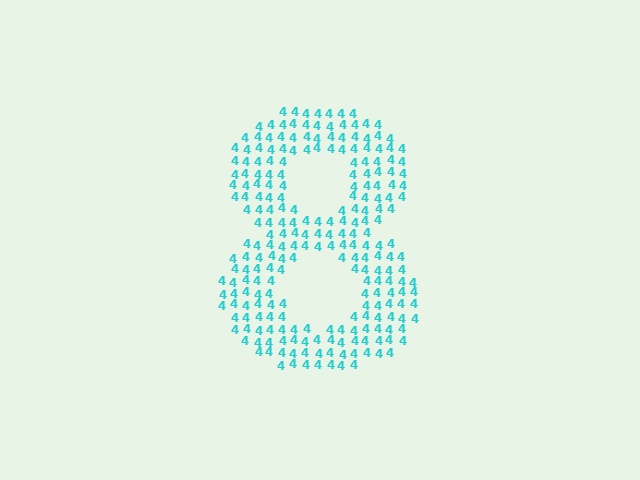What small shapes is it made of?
It is made of small digit 4's.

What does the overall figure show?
The overall figure shows the digit 8.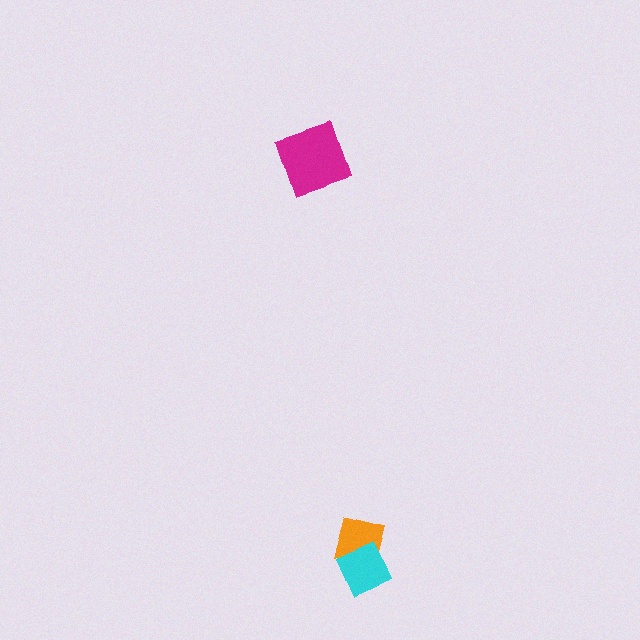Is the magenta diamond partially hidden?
No, no other shape covers it.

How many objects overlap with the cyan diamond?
1 object overlaps with the cyan diamond.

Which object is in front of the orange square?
The cyan diamond is in front of the orange square.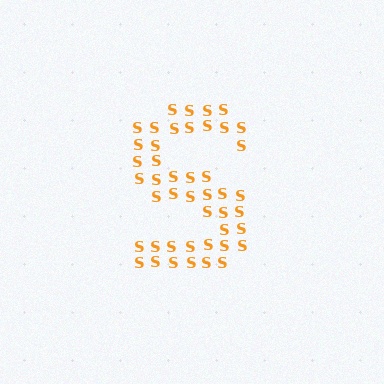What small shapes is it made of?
It is made of small letter S's.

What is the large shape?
The large shape is the letter S.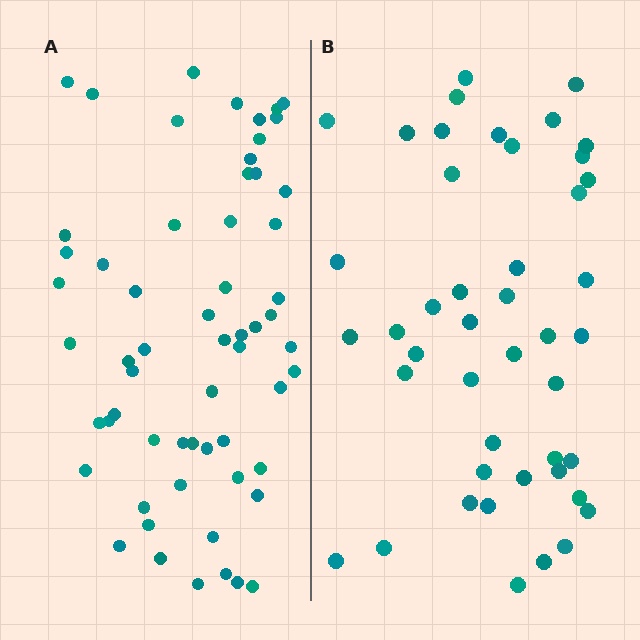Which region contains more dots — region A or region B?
Region A (the left region) has more dots.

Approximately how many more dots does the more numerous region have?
Region A has approximately 15 more dots than region B.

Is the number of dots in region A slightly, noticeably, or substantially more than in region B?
Region A has noticeably more, but not dramatically so. The ratio is roughly 1.3 to 1.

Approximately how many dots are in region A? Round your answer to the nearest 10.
About 60 dots.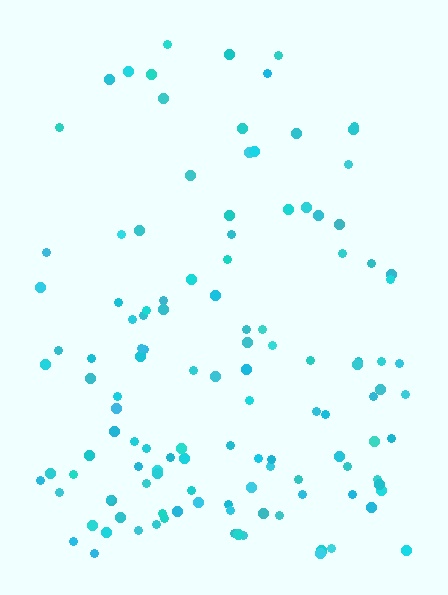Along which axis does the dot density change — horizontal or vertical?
Vertical.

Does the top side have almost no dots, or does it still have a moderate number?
Still a moderate number, just noticeably fewer than the bottom.